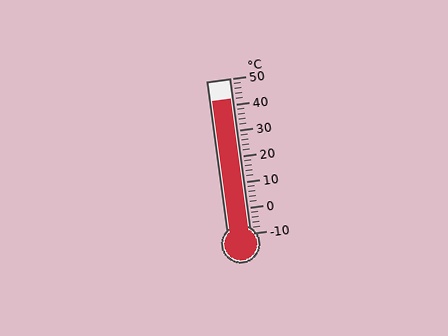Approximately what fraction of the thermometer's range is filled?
The thermometer is filled to approximately 85% of its range.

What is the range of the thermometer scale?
The thermometer scale ranges from -10°C to 50°C.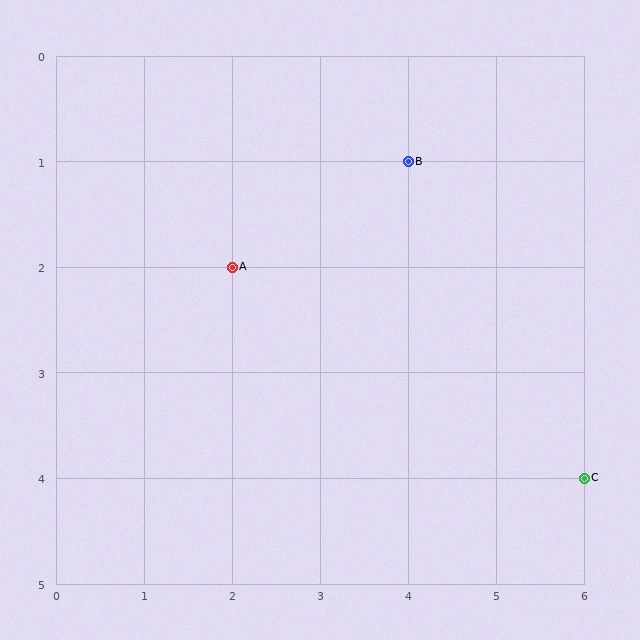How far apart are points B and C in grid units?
Points B and C are 2 columns and 3 rows apart (about 3.6 grid units diagonally).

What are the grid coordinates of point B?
Point B is at grid coordinates (4, 1).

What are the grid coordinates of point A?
Point A is at grid coordinates (2, 2).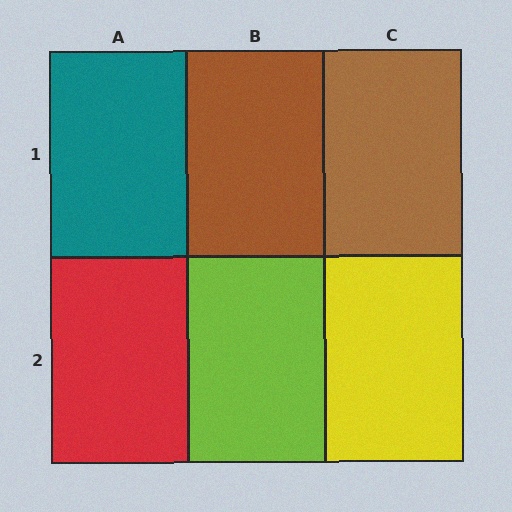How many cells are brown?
2 cells are brown.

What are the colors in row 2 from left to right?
Red, lime, yellow.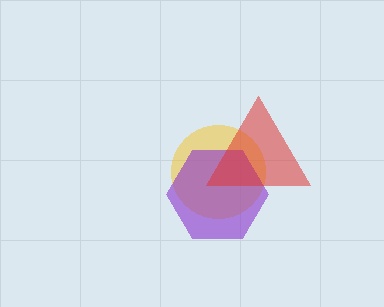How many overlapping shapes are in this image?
There are 3 overlapping shapes in the image.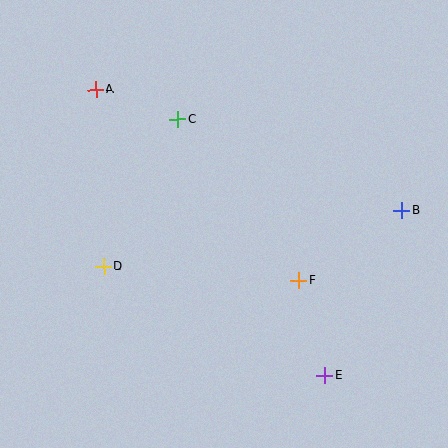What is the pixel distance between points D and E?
The distance between D and E is 246 pixels.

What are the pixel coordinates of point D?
Point D is at (104, 267).